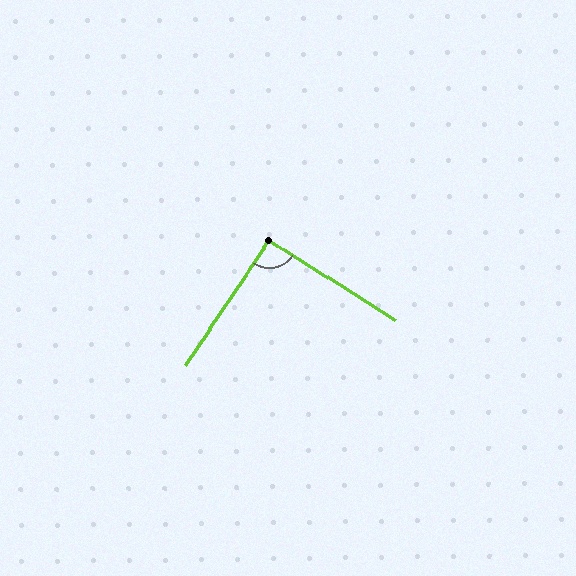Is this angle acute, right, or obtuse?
It is approximately a right angle.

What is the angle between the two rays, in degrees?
Approximately 92 degrees.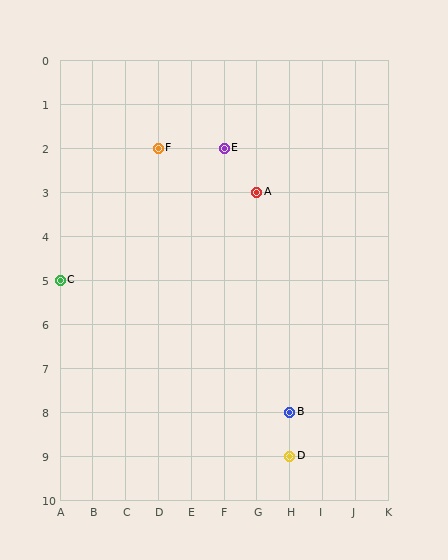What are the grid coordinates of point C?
Point C is at grid coordinates (A, 5).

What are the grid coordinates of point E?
Point E is at grid coordinates (F, 2).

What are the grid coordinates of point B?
Point B is at grid coordinates (H, 8).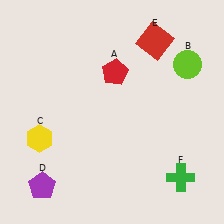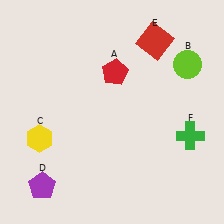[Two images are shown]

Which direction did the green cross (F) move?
The green cross (F) moved up.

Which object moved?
The green cross (F) moved up.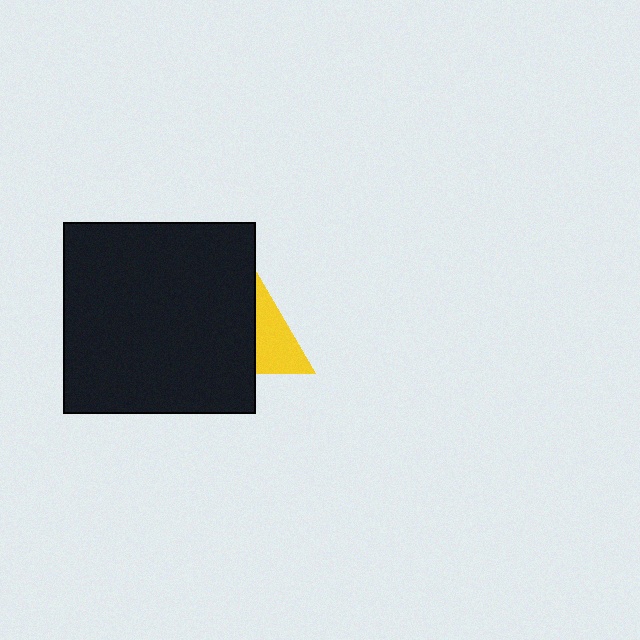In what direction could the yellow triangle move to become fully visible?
The yellow triangle could move right. That would shift it out from behind the black square entirely.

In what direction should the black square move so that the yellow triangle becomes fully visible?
The black square should move left. That is the shortest direction to clear the overlap and leave the yellow triangle fully visible.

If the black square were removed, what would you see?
You would see the complete yellow triangle.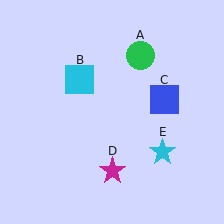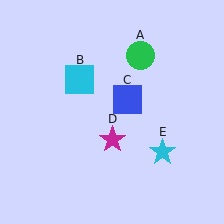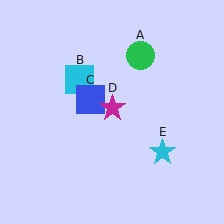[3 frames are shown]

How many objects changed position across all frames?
2 objects changed position: blue square (object C), magenta star (object D).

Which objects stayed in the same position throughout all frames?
Green circle (object A) and cyan square (object B) and cyan star (object E) remained stationary.